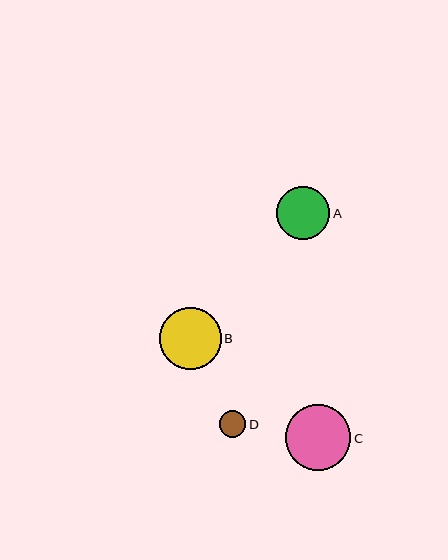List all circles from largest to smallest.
From largest to smallest: C, B, A, D.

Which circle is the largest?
Circle C is the largest with a size of approximately 65 pixels.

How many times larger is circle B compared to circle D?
Circle B is approximately 2.3 times the size of circle D.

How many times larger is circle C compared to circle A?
Circle C is approximately 1.2 times the size of circle A.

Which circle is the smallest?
Circle D is the smallest with a size of approximately 27 pixels.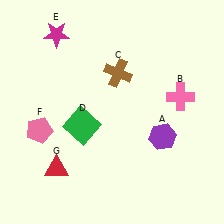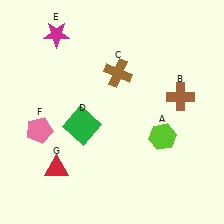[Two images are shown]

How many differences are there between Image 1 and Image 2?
There are 2 differences between the two images.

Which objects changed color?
A changed from purple to lime. B changed from pink to brown.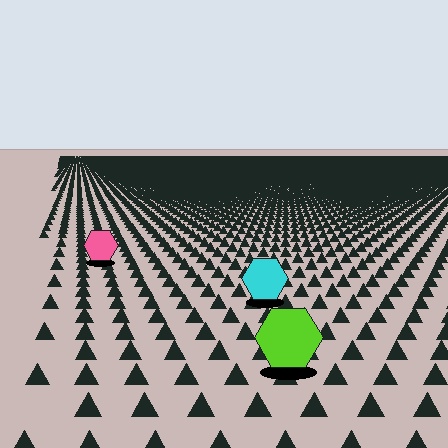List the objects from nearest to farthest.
From nearest to farthest: the lime hexagon, the cyan hexagon, the pink hexagon.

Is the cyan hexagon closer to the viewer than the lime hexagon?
No. The lime hexagon is closer — you can tell from the texture gradient: the ground texture is coarser near it.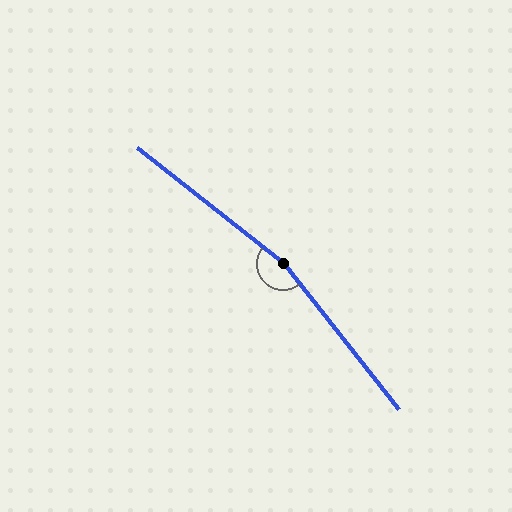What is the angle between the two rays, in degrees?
Approximately 167 degrees.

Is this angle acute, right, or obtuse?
It is obtuse.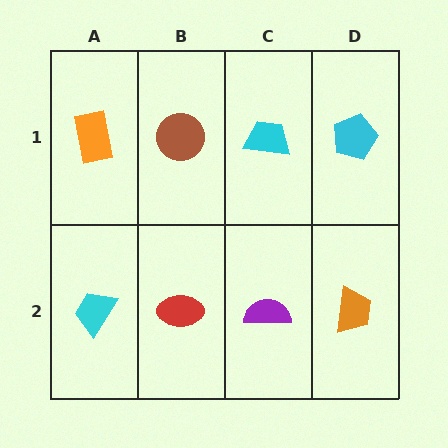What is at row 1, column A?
An orange rectangle.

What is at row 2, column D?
An orange trapezoid.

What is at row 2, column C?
A purple semicircle.